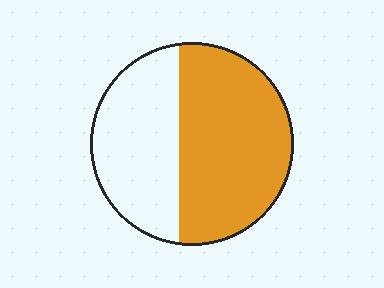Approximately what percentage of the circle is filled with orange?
Approximately 60%.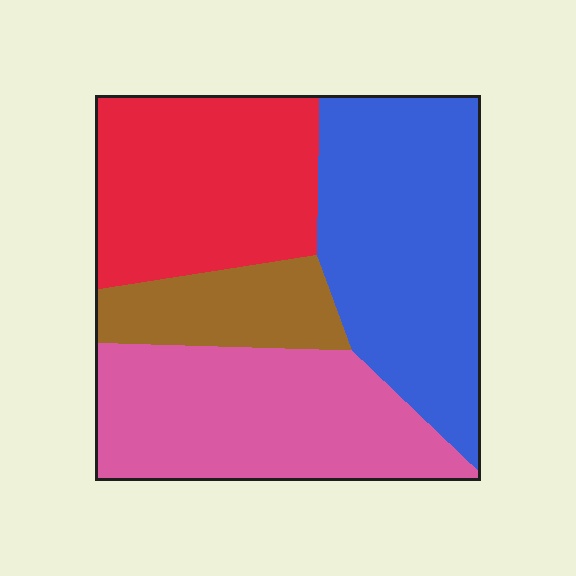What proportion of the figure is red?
Red covers 27% of the figure.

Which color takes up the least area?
Brown, at roughly 10%.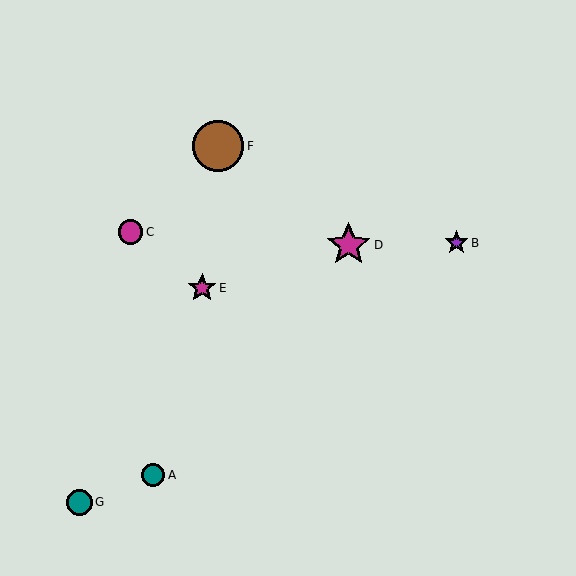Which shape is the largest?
The brown circle (labeled F) is the largest.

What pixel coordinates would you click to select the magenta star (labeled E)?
Click at (202, 288) to select the magenta star E.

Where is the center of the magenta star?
The center of the magenta star is at (349, 245).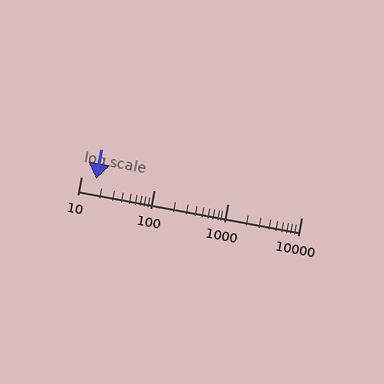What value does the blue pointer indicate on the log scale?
The pointer indicates approximately 16.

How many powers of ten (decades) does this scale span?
The scale spans 3 decades, from 10 to 10000.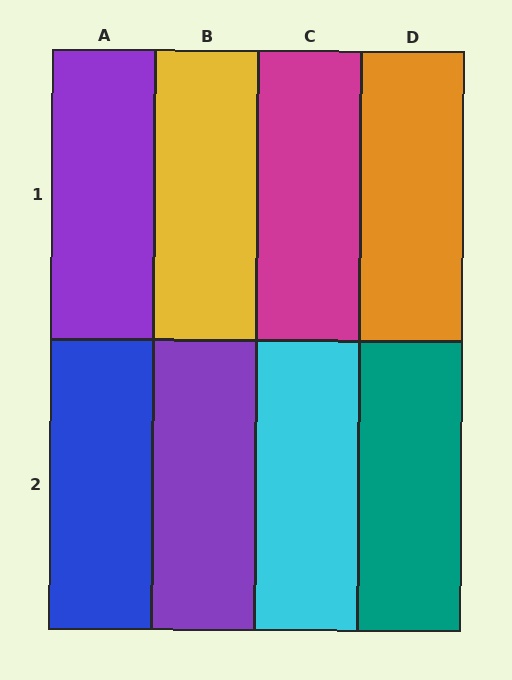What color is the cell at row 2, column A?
Blue.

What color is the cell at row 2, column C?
Cyan.